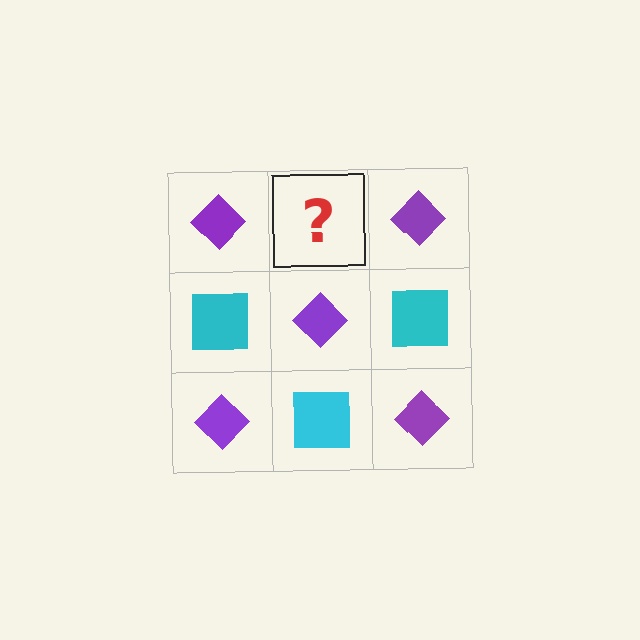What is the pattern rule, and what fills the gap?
The rule is that it alternates purple diamond and cyan square in a checkerboard pattern. The gap should be filled with a cyan square.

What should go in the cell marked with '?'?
The missing cell should contain a cyan square.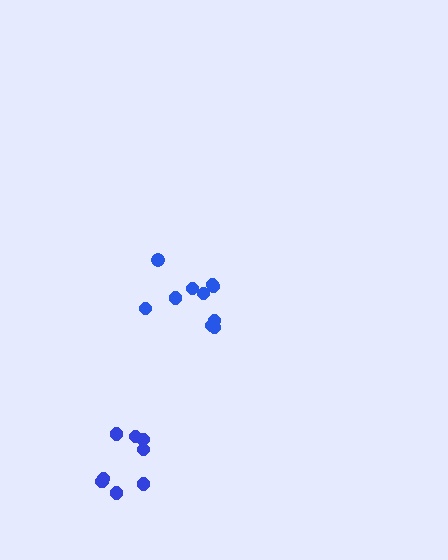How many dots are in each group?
Group 1: 10 dots, Group 2: 9 dots (19 total).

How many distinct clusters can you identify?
There are 2 distinct clusters.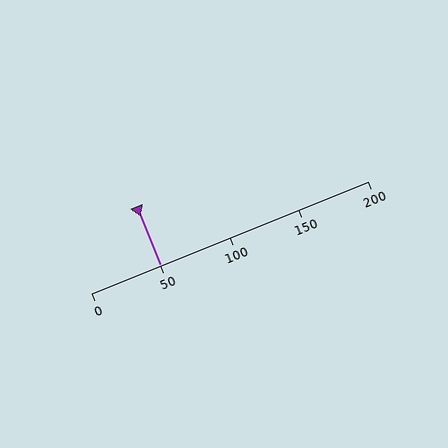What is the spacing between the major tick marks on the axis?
The major ticks are spaced 50 apart.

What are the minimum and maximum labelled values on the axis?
The axis runs from 0 to 200.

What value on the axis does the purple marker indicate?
The marker indicates approximately 50.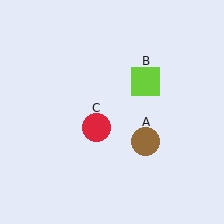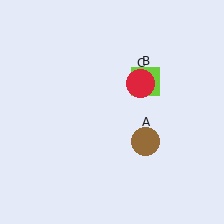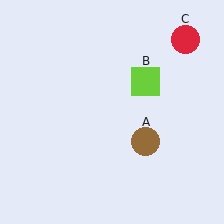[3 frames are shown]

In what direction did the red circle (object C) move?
The red circle (object C) moved up and to the right.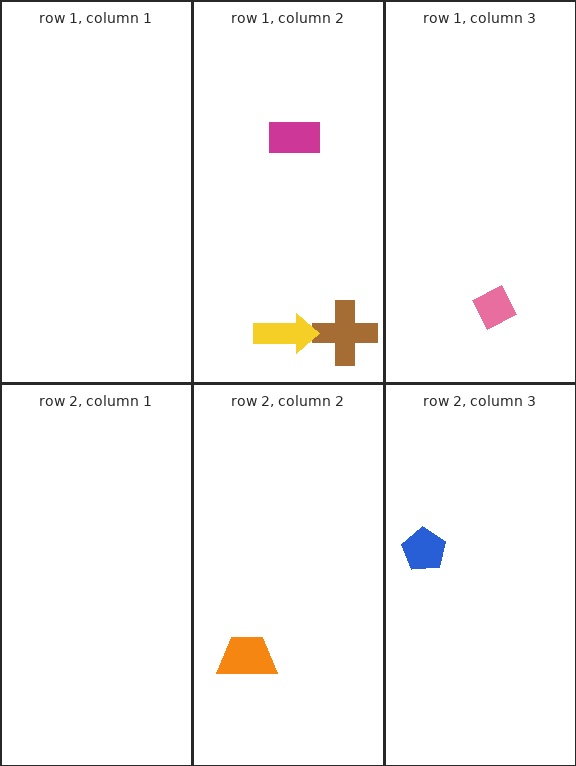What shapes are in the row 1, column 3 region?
The pink diamond.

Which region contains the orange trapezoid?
The row 2, column 2 region.